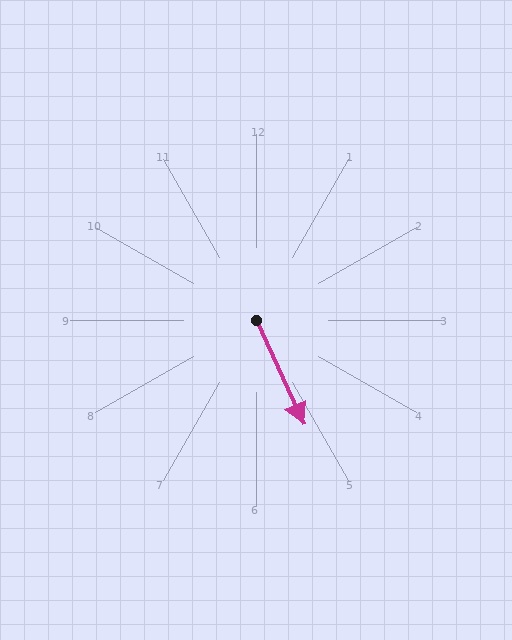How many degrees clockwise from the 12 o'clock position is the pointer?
Approximately 155 degrees.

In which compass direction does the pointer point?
Southeast.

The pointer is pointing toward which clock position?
Roughly 5 o'clock.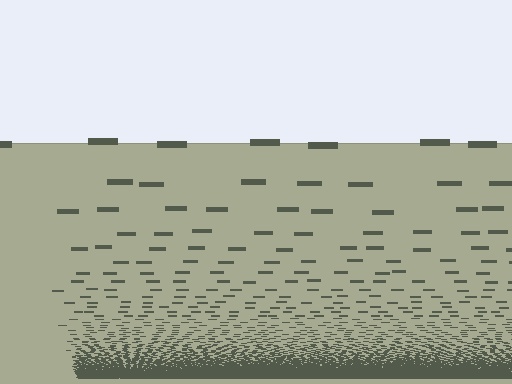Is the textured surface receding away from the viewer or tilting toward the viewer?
The surface appears to tilt toward the viewer. Texture elements get larger and sparser toward the top.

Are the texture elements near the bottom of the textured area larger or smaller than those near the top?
Smaller. The gradient is inverted — elements near the bottom are smaller and denser.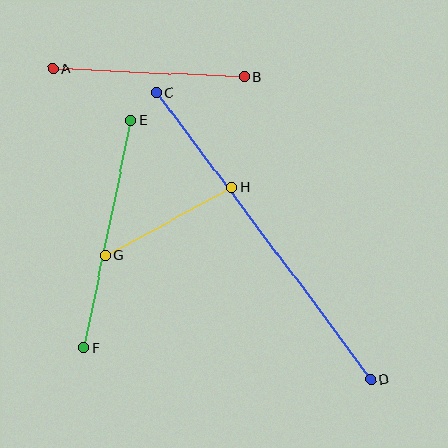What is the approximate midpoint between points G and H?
The midpoint is at approximately (169, 221) pixels.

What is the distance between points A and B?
The distance is approximately 191 pixels.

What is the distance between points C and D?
The distance is approximately 359 pixels.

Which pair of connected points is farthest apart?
Points C and D are farthest apart.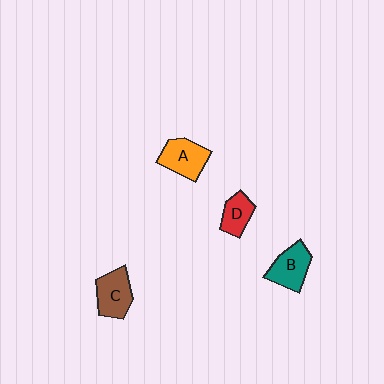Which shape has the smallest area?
Shape D (red).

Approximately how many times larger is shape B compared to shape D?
Approximately 1.3 times.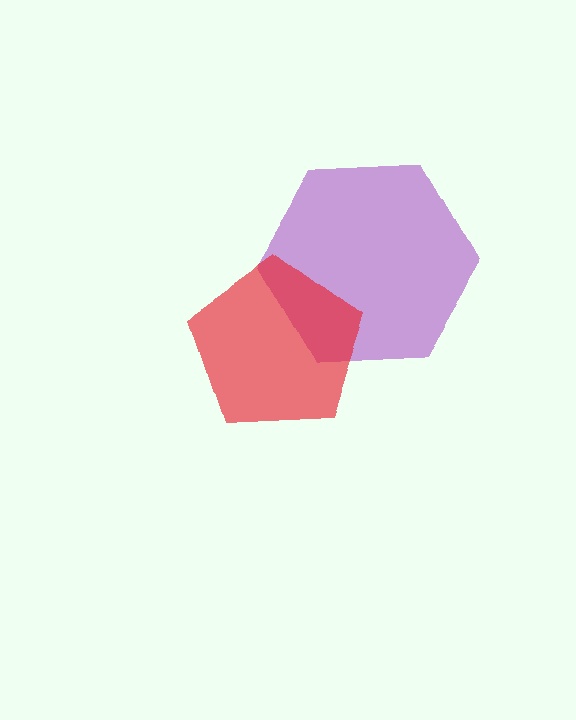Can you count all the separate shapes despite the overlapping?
Yes, there are 2 separate shapes.